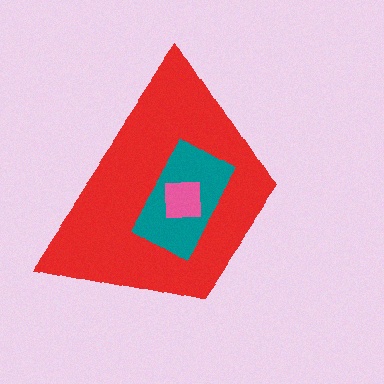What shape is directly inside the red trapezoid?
The teal rectangle.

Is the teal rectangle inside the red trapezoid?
Yes.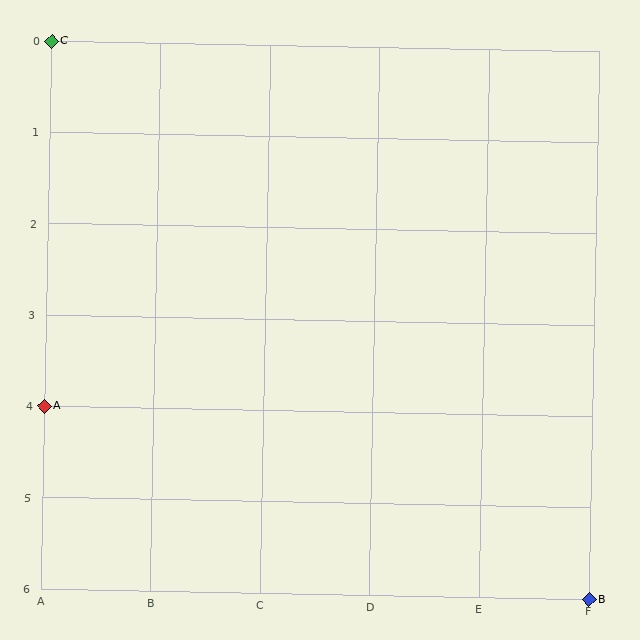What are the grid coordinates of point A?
Point A is at grid coordinates (A, 4).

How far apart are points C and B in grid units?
Points C and B are 5 columns and 6 rows apart (about 7.8 grid units diagonally).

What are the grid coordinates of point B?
Point B is at grid coordinates (F, 6).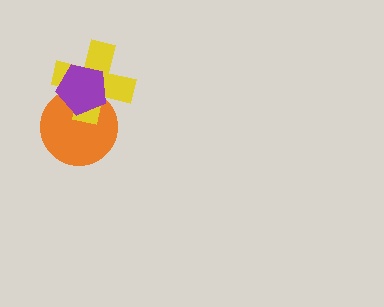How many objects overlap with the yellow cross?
2 objects overlap with the yellow cross.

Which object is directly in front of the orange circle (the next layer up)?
The yellow cross is directly in front of the orange circle.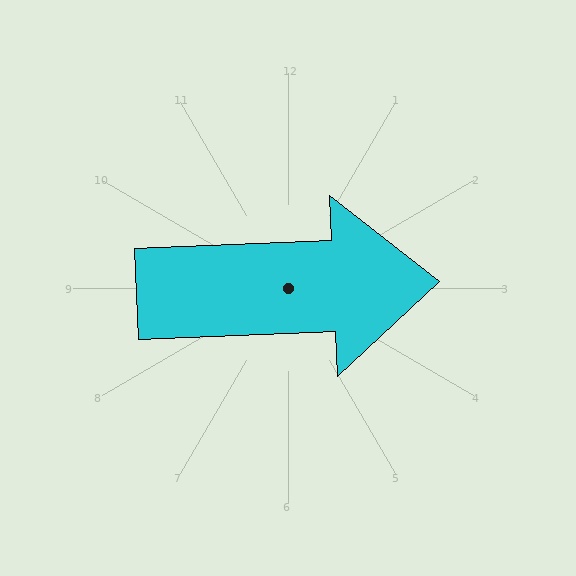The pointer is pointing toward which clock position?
Roughly 3 o'clock.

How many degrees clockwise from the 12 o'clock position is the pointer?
Approximately 88 degrees.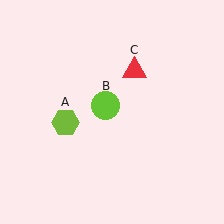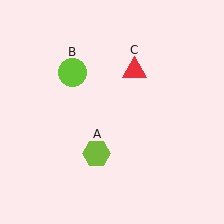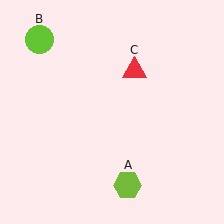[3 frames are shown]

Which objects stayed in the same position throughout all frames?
Red triangle (object C) remained stationary.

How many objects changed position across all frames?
2 objects changed position: lime hexagon (object A), lime circle (object B).